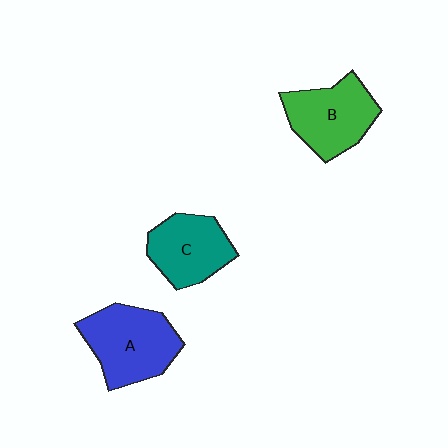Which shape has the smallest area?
Shape C (teal).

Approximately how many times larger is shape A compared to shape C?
Approximately 1.3 times.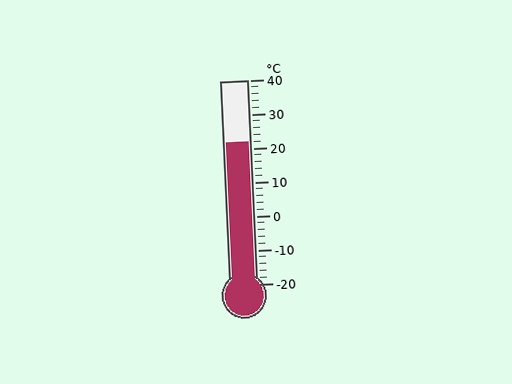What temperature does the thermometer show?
The thermometer shows approximately 22°C.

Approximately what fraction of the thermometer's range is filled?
The thermometer is filled to approximately 70% of its range.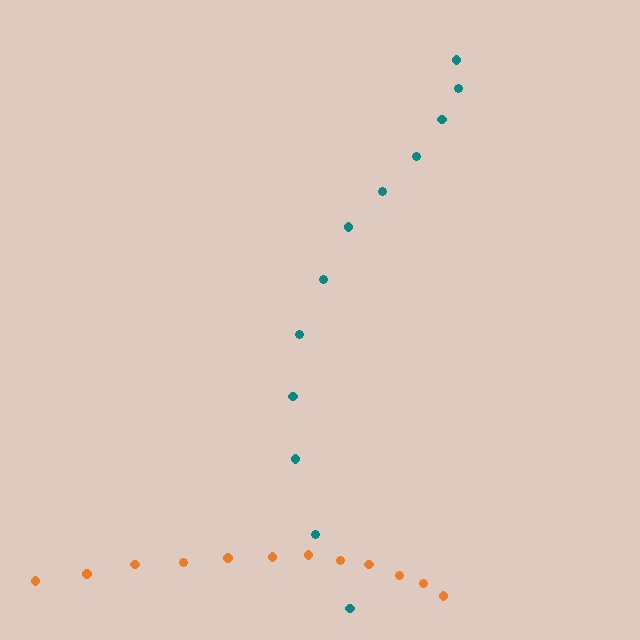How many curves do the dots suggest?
There are 2 distinct paths.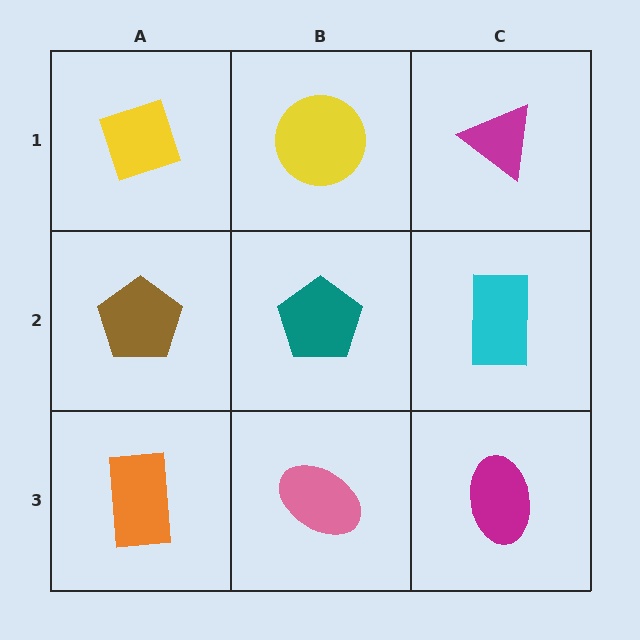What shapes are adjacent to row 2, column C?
A magenta triangle (row 1, column C), a magenta ellipse (row 3, column C), a teal pentagon (row 2, column B).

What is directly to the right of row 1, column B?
A magenta triangle.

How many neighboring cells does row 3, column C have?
2.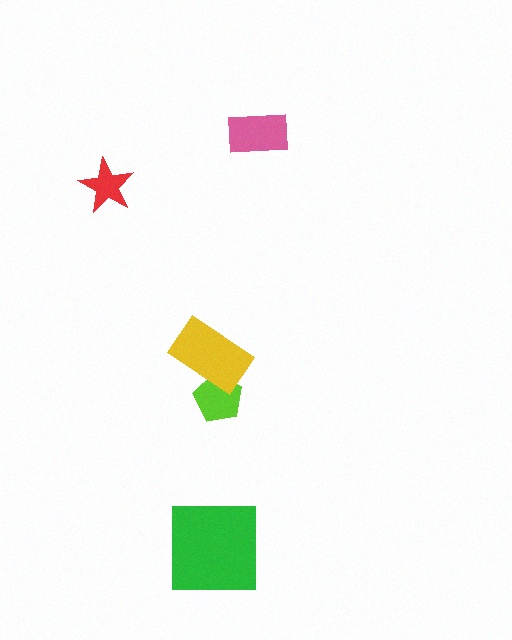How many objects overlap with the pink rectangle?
0 objects overlap with the pink rectangle.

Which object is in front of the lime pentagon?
The yellow rectangle is in front of the lime pentagon.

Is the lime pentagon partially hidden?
Yes, it is partially covered by another shape.